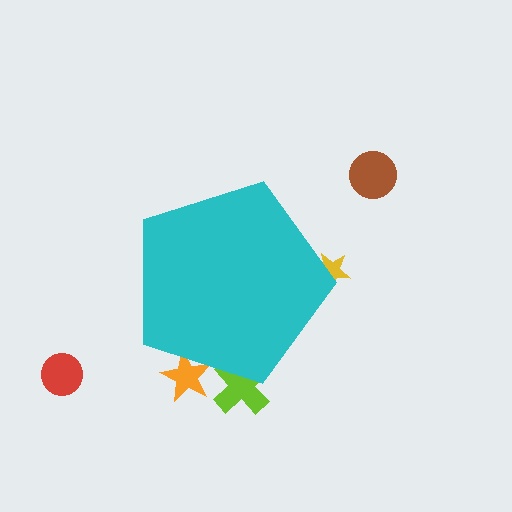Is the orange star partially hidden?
Yes, the orange star is partially hidden behind the cyan pentagon.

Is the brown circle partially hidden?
No, the brown circle is fully visible.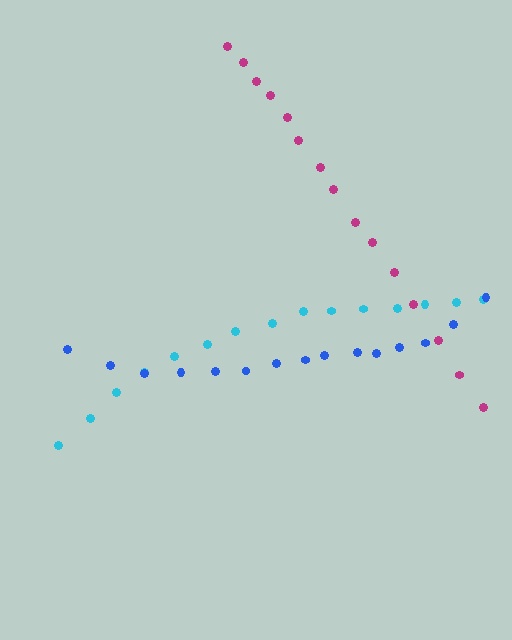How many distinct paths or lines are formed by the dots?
There are 3 distinct paths.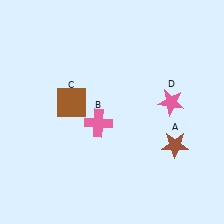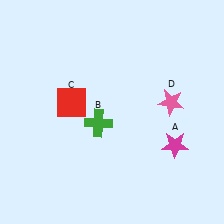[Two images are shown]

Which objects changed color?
A changed from brown to magenta. B changed from pink to green. C changed from brown to red.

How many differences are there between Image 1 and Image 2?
There are 3 differences between the two images.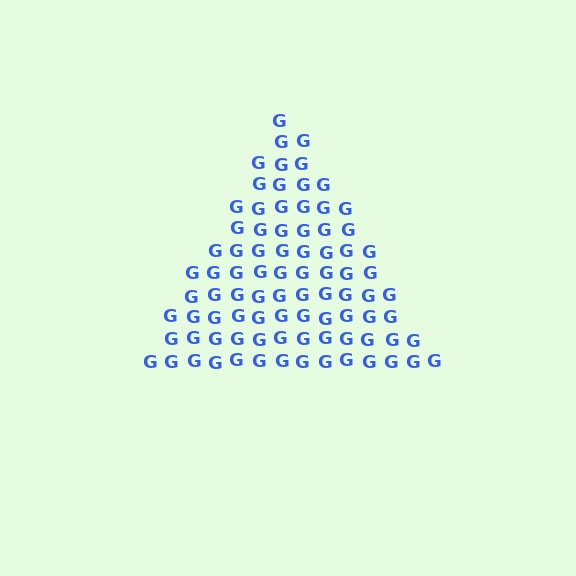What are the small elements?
The small elements are letter G's.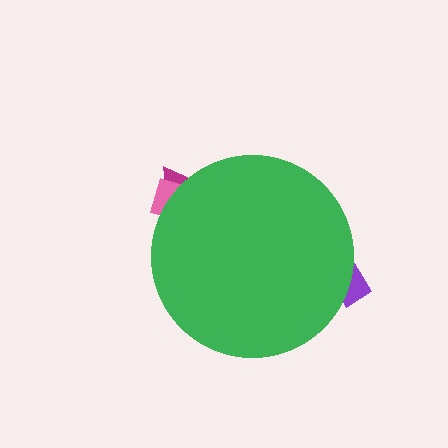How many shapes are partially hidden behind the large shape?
3 shapes are partially hidden.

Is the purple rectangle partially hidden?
Yes, the purple rectangle is partially hidden behind the green circle.